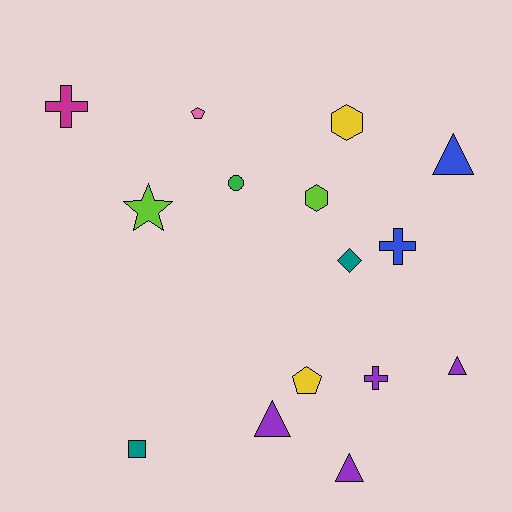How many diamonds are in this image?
There is 1 diamond.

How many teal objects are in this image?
There are 2 teal objects.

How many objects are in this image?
There are 15 objects.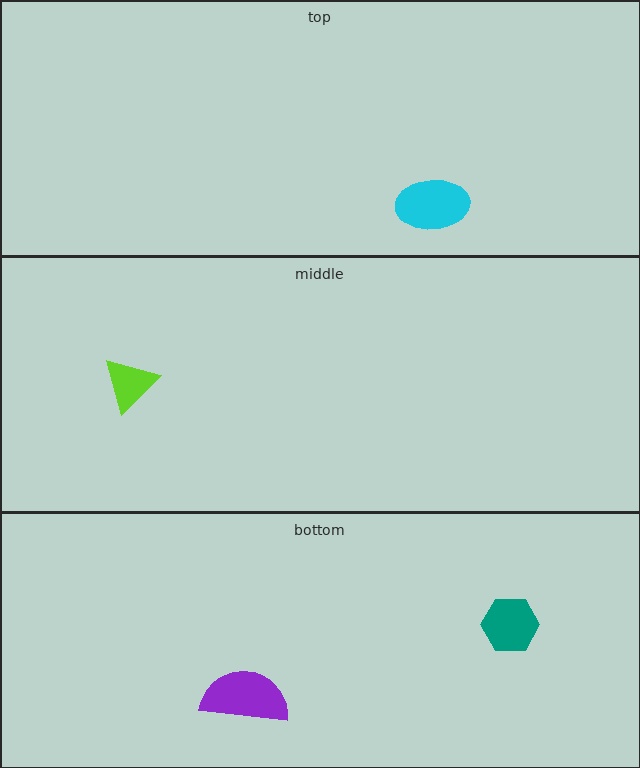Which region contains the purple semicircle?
The bottom region.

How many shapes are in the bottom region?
2.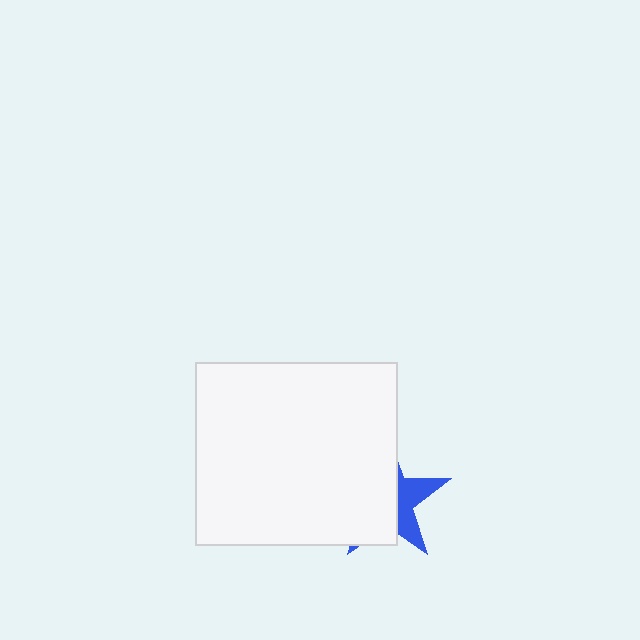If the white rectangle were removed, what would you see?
You would see the complete blue star.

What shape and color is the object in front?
The object in front is a white rectangle.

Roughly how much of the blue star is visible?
A small part of it is visible (roughly 35%).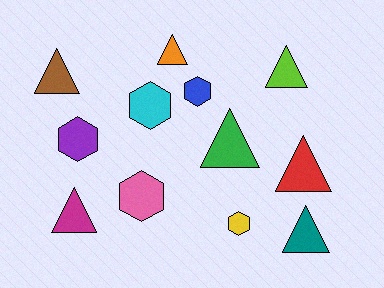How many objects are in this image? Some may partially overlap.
There are 12 objects.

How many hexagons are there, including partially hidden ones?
There are 5 hexagons.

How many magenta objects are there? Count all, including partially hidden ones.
There is 1 magenta object.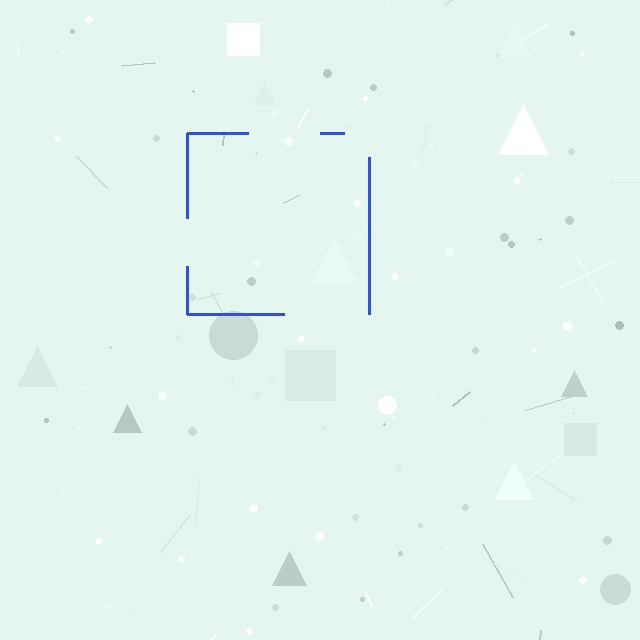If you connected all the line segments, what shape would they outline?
They would outline a square.